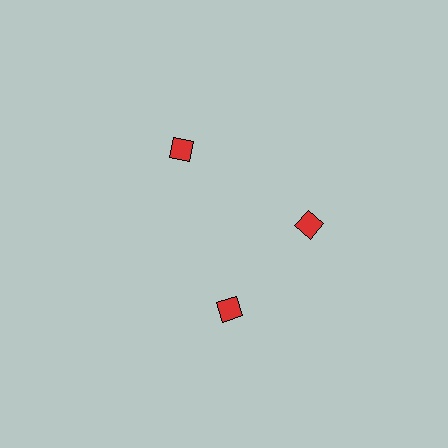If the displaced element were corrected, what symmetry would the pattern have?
It would have 3-fold rotational symmetry — the pattern would map onto itself every 120 degrees.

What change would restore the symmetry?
The symmetry would be restored by rotating it back into even spacing with its neighbors so that all 3 diamonds sit at equal angles and equal distance from the center.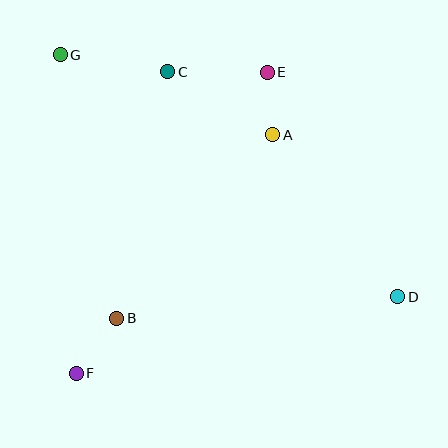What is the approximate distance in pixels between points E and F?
The distance between E and F is approximately 356 pixels.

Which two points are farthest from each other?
Points D and G are farthest from each other.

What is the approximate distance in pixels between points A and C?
The distance between A and C is approximately 122 pixels.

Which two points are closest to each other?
Points A and E are closest to each other.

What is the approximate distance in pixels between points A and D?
The distance between A and D is approximately 205 pixels.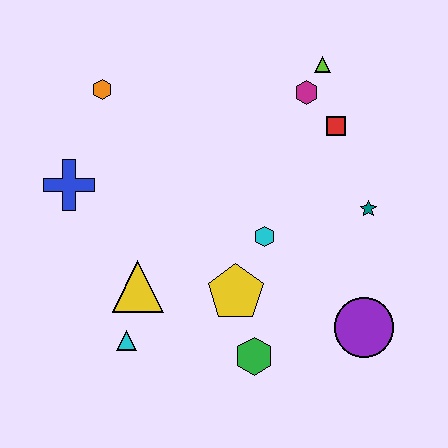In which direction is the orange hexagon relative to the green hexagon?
The orange hexagon is above the green hexagon.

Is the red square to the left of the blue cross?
No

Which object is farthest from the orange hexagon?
The purple circle is farthest from the orange hexagon.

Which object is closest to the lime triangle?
The magenta hexagon is closest to the lime triangle.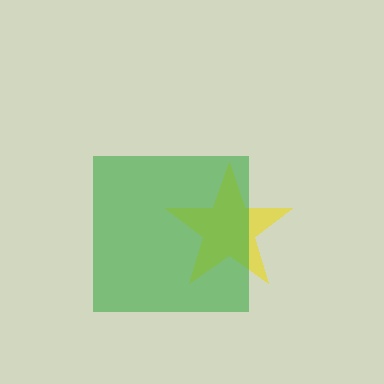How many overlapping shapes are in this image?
There are 2 overlapping shapes in the image.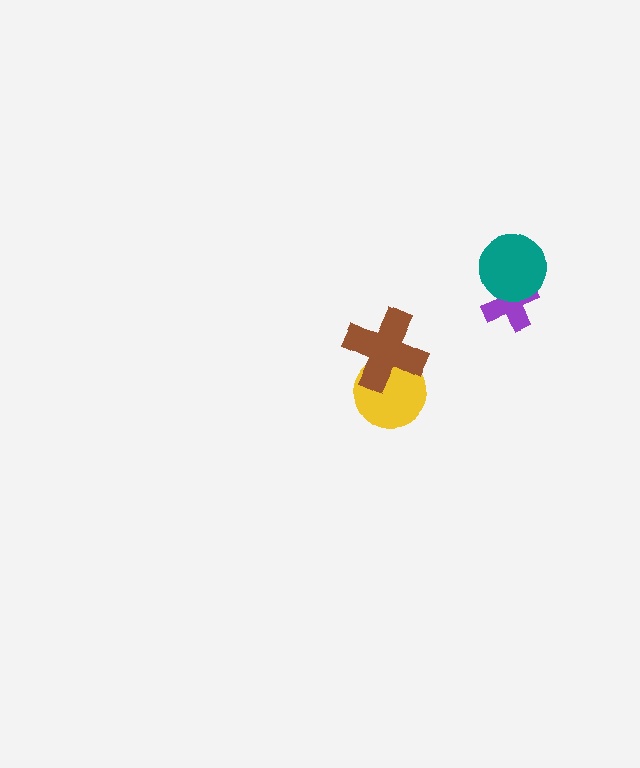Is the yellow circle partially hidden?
Yes, it is partially covered by another shape.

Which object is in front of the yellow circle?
The brown cross is in front of the yellow circle.